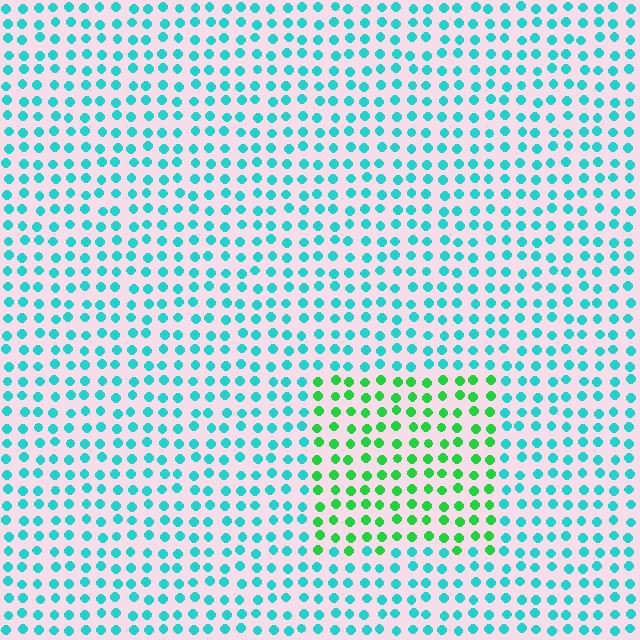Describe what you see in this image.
The image is filled with small cyan elements in a uniform arrangement. A rectangle-shaped region is visible where the elements are tinted to a slightly different hue, forming a subtle color boundary.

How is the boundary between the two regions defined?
The boundary is defined purely by a slight shift in hue (about 48 degrees). Spacing, size, and orientation are identical on both sides.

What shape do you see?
I see a rectangle.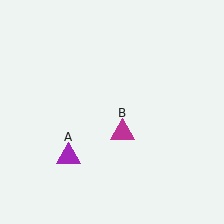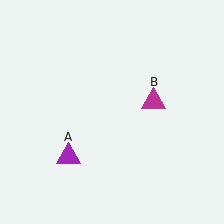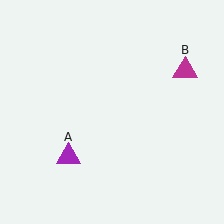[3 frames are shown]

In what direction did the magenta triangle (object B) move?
The magenta triangle (object B) moved up and to the right.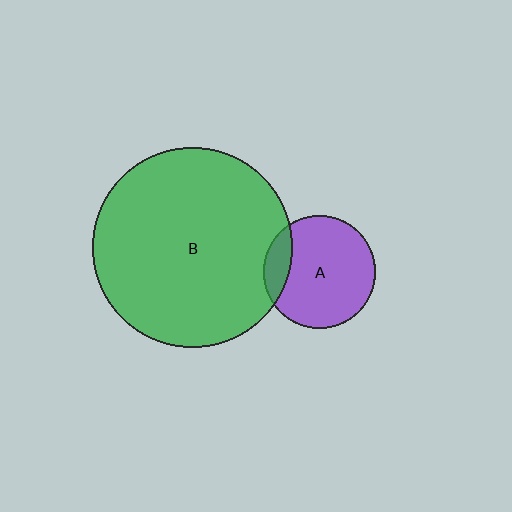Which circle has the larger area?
Circle B (green).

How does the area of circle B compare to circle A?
Approximately 3.1 times.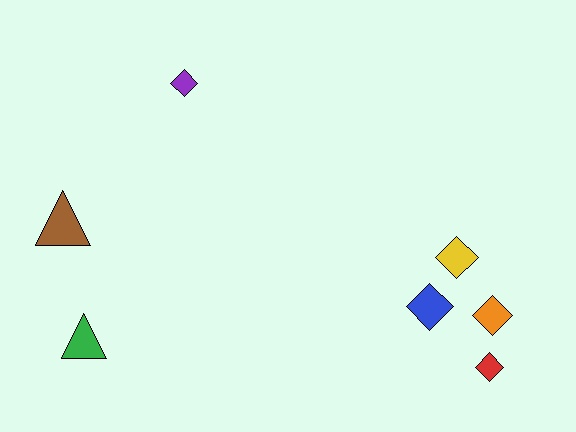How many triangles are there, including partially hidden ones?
There are 2 triangles.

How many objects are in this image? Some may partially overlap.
There are 7 objects.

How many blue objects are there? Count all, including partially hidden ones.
There is 1 blue object.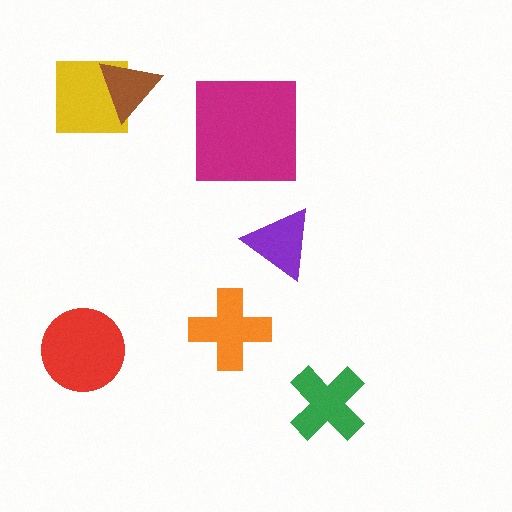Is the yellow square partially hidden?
Yes, it is partially covered by another shape.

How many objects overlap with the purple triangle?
0 objects overlap with the purple triangle.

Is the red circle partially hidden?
No, no other shape covers it.